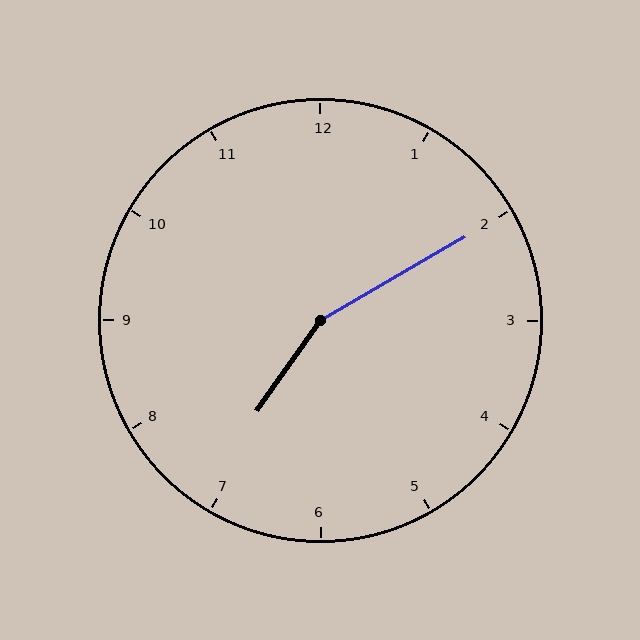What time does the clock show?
7:10.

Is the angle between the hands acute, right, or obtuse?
It is obtuse.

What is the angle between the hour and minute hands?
Approximately 155 degrees.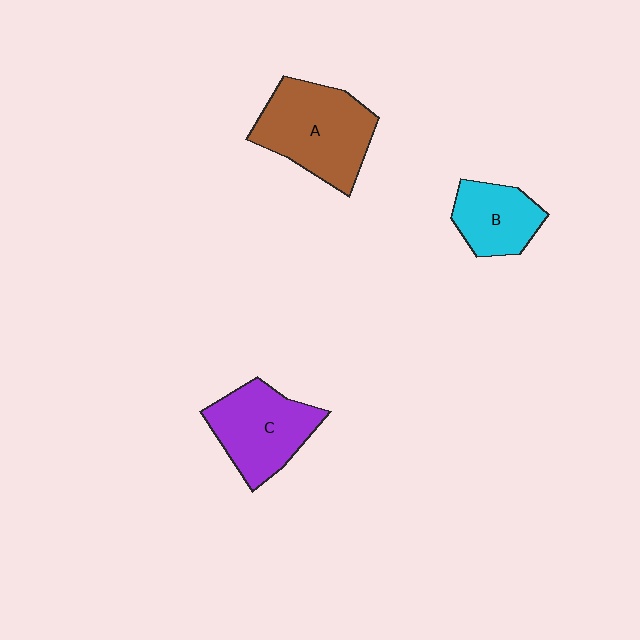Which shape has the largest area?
Shape A (brown).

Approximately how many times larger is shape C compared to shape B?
Approximately 1.4 times.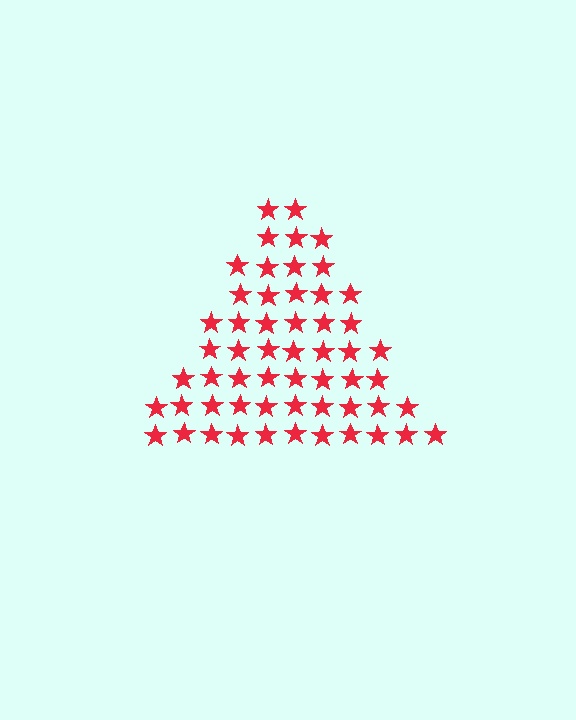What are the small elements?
The small elements are stars.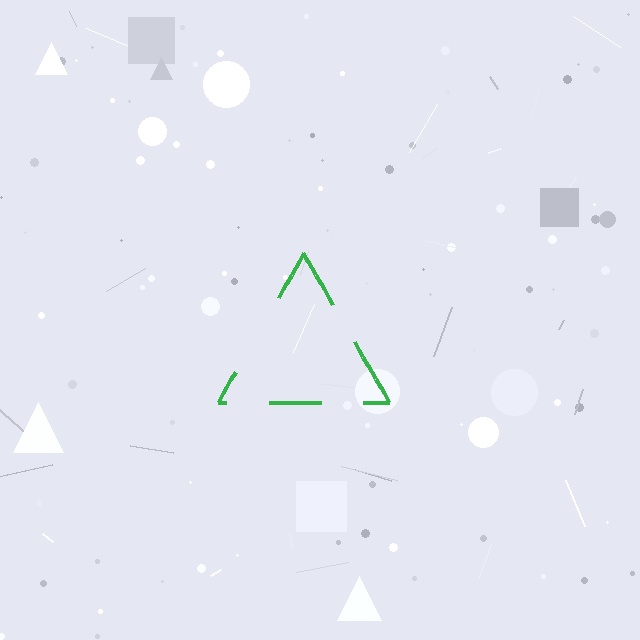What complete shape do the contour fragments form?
The contour fragments form a triangle.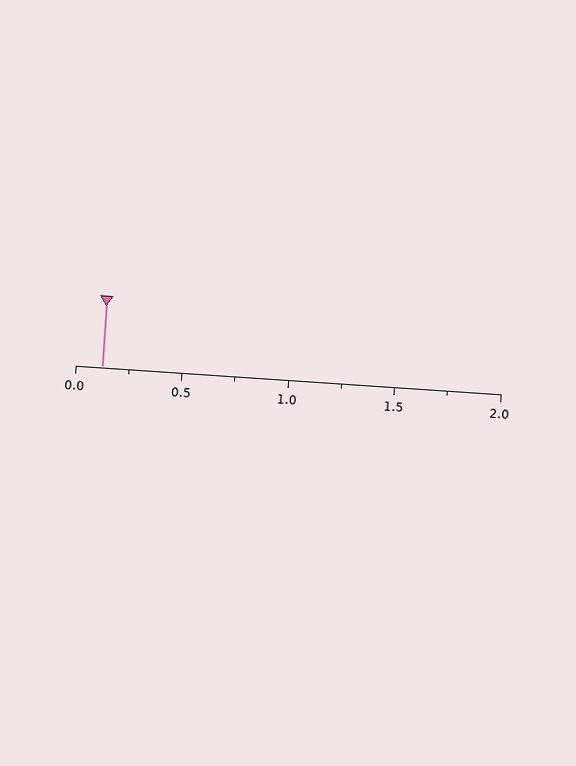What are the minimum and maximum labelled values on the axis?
The axis runs from 0.0 to 2.0.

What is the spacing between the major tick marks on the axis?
The major ticks are spaced 0.5 apart.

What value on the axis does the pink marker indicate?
The marker indicates approximately 0.12.